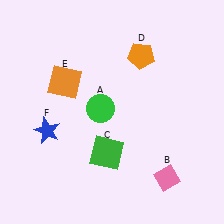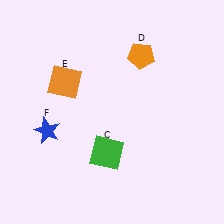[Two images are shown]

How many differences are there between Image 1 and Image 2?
There are 2 differences between the two images.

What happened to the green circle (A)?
The green circle (A) was removed in Image 2. It was in the top-left area of Image 1.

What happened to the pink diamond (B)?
The pink diamond (B) was removed in Image 2. It was in the bottom-right area of Image 1.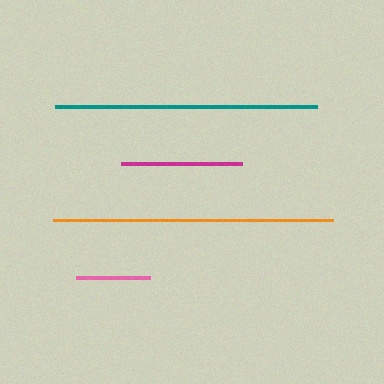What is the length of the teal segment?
The teal segment is approximately 262 pixels long.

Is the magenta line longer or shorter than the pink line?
The magenta line is longer than the pink line.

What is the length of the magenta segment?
The magenta segment is approximately 120 pixels long.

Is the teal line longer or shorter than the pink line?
The teal line is longer than the pink line.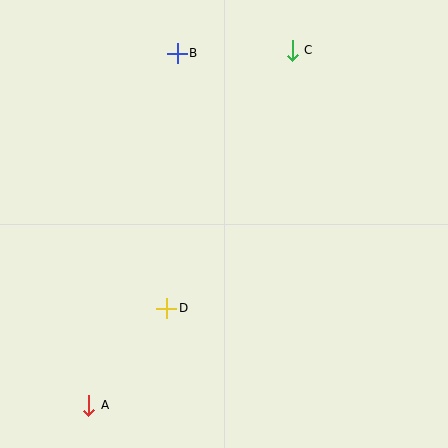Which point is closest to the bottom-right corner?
Point D is closest to the bottom-right corner.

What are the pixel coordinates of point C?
Point C is at (292, 50).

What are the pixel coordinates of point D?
Point D is at (167, 308).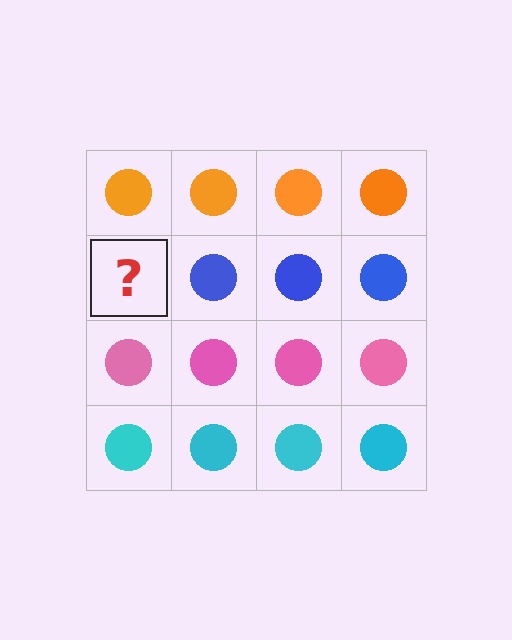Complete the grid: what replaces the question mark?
The question mark should be replaced with a blue circle.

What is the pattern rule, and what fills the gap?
The rule is that each row has a consistent color. The gap should be filled with a blue circle.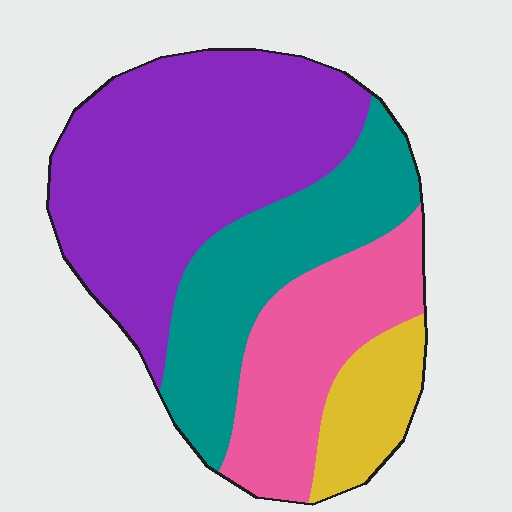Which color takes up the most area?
Purple, at roughly 45%.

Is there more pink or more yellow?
Pink.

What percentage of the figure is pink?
Pink takes up less than a quarter of the figure.